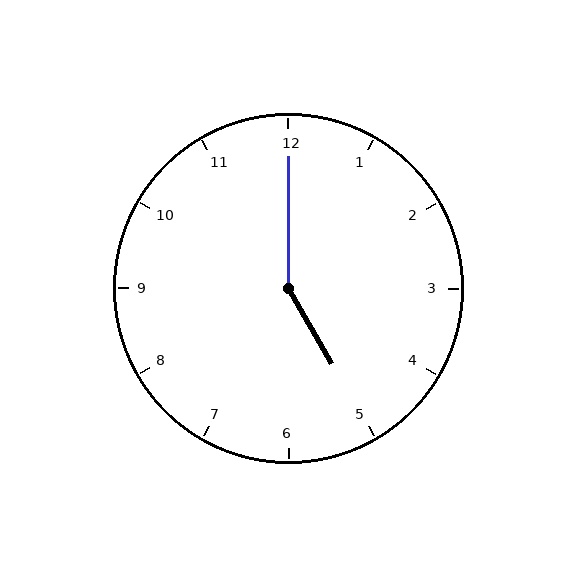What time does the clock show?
5:00.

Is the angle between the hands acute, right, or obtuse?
It is obtuse.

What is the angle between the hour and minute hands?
Approximately 150 degrees.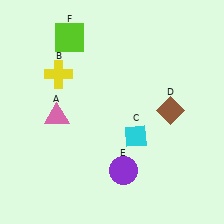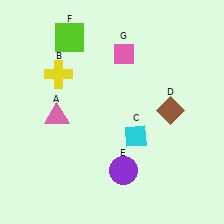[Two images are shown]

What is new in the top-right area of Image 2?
A pink diamond (G) was added in the top-right area of Image 2.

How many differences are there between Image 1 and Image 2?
There is 1 difference between the two images.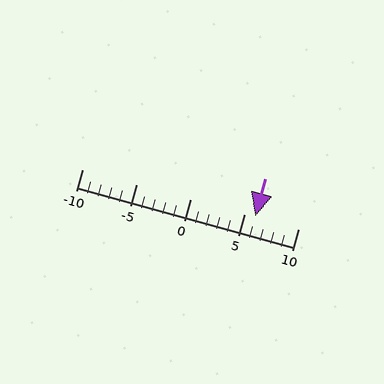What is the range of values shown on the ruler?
The ruler shows values from -10 to 10.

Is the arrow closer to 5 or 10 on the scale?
The arrow is closer to 5.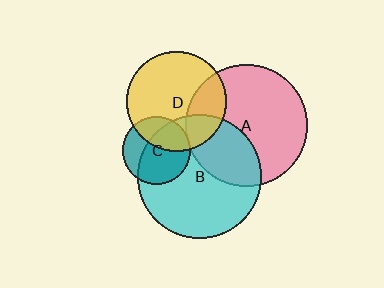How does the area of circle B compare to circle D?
Approximately 1.5 times.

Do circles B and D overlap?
Yes.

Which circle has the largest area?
Circle B (cyan).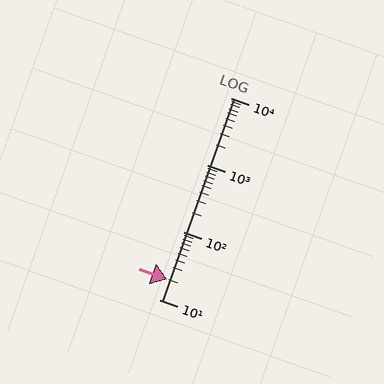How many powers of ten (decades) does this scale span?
The scale spans 3 decades, from 10 to 10000.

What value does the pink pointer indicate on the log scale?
The pointer indicates approximately 20.